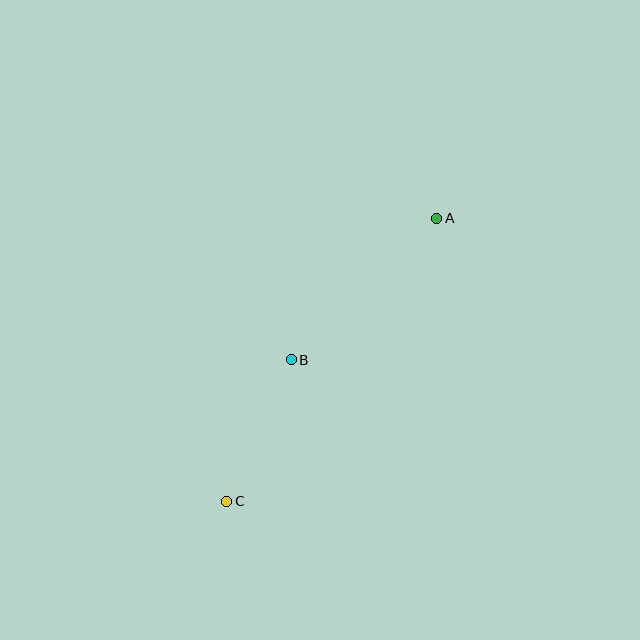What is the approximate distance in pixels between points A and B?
The distance between A and B is approximately 203 pixels.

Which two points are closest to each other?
Points B and C are closest to each other.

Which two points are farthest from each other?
Points A and C are farthest from each other.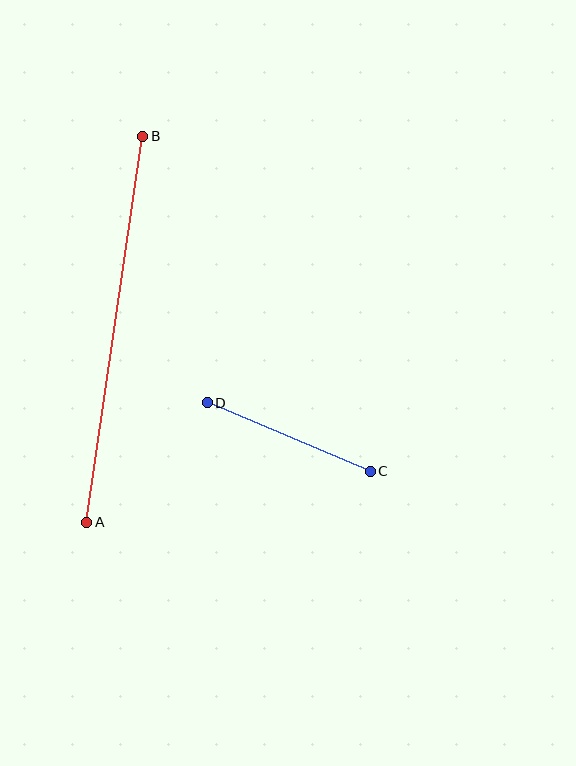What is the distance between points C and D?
The distance is approximately 177 pixels.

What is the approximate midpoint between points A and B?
The midpoint is at approximately (115, 329) pixels.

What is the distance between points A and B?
The distance is approximately 390 pixels.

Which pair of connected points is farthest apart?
Points A and B are farthest apart.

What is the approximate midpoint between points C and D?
The midpoint is at approximately (289, 437) pixels.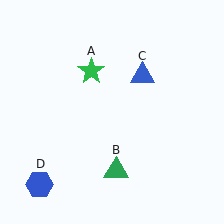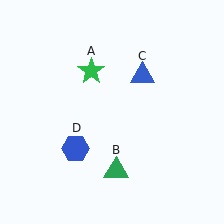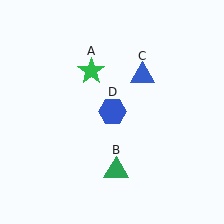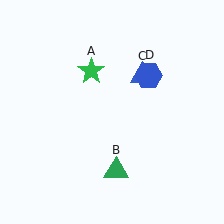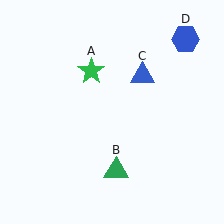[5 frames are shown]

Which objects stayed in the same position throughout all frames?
Green star (object A) and green triangle (object B) and blue triangle (object C) remained stationary.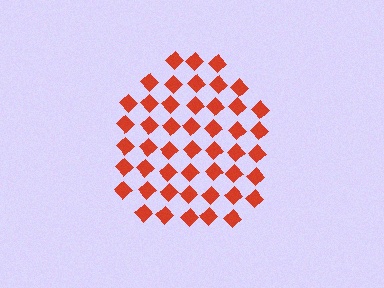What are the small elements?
The small elements are diamonds.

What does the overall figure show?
The overall figure shows a circle.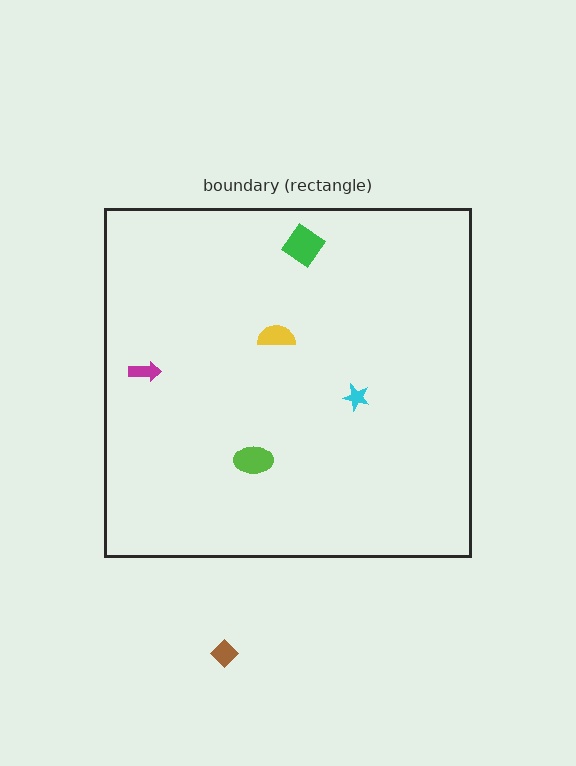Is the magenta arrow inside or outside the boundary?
Inside.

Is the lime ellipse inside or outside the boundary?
Inside.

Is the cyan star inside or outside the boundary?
Inside.